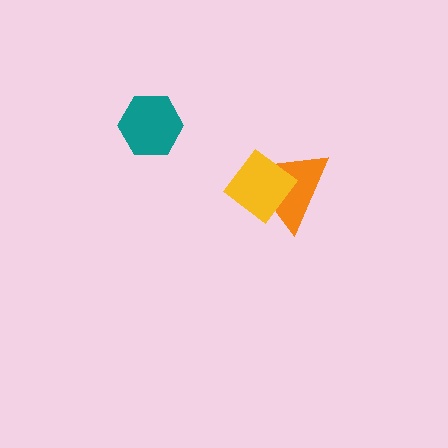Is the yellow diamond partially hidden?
No, no other shape covers it.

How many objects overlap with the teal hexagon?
0 objects overlap with the teal hexagon.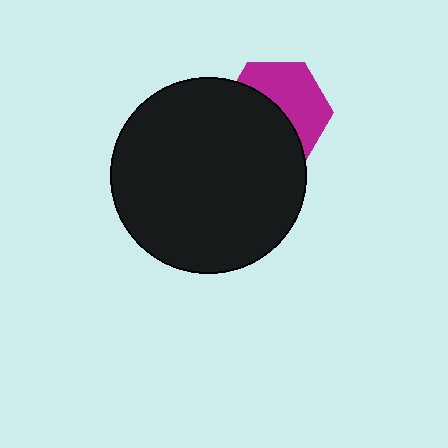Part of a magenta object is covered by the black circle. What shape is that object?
It is a hexagon.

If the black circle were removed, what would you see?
You would see the complete magenta hexagon.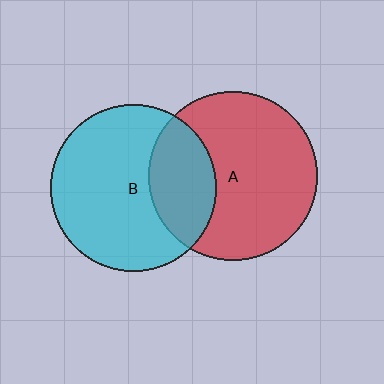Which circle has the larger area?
Circle A (red).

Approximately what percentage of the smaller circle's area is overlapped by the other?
Approximately 30%.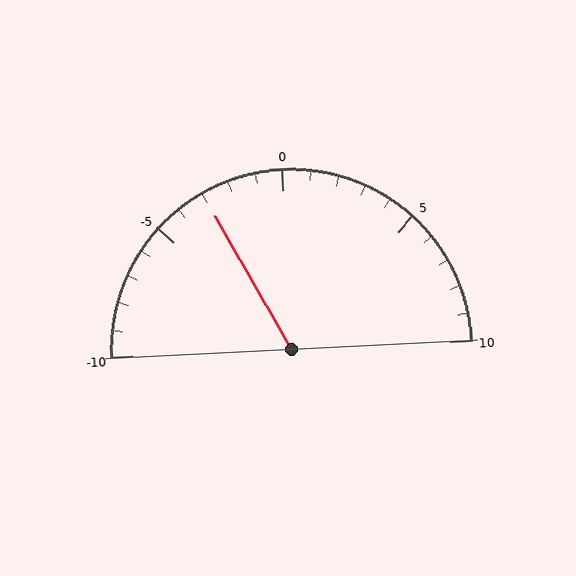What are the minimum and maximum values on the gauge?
The gauge ranges from -10 to 10.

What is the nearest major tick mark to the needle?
The nearest major tick mark is -5.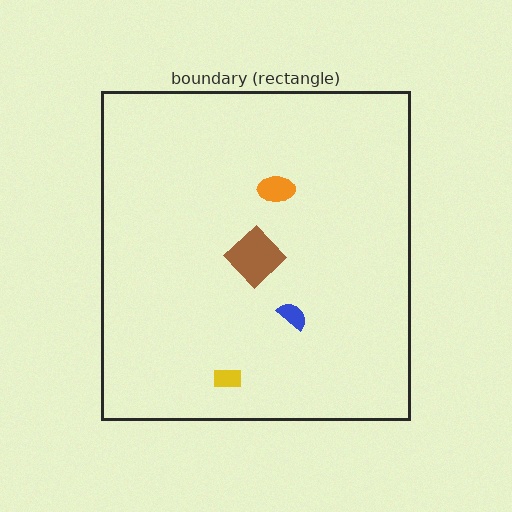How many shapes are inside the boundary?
4 inside, 0 outside.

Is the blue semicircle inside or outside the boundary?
Inside.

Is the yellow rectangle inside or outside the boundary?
Inside.